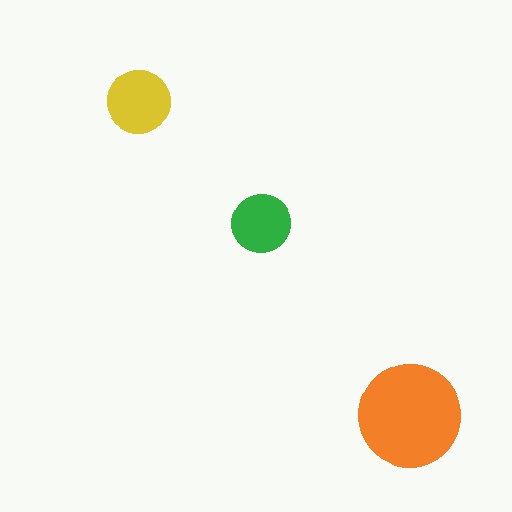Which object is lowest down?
The orange circle is bottommost.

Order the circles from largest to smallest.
the orange one, the yellow one, the green one.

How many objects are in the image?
There are 3 objects in the image.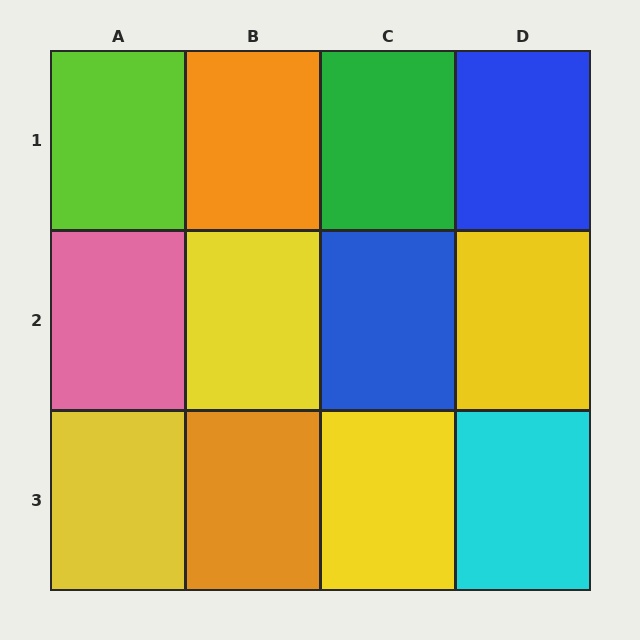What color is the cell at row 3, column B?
Orange.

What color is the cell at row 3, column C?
Yellow.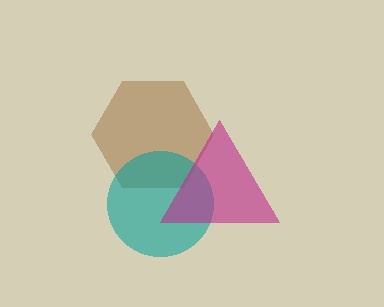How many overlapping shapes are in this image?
There are 3 overlapping shapes in the image.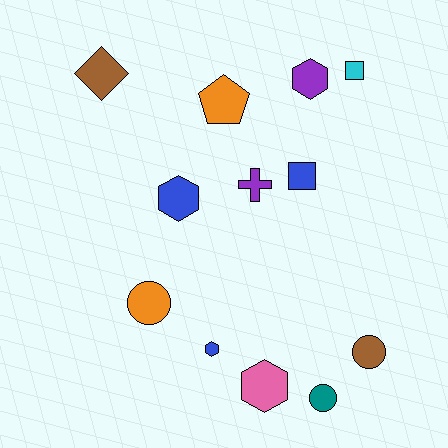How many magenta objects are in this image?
There are no magenta objects.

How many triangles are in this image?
There are no triangles.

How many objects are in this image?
There are 12 objects.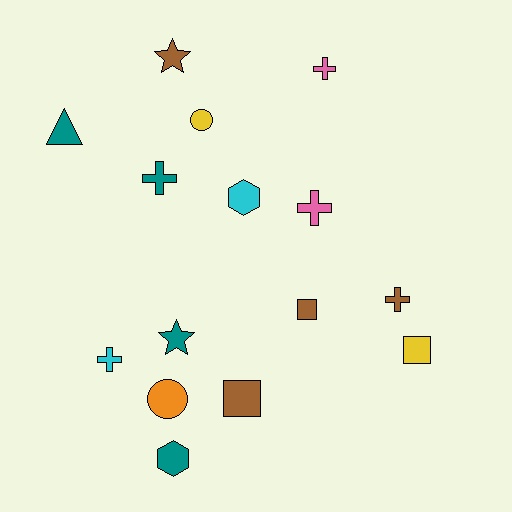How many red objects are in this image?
There are no red objects.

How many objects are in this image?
There are 15 objects.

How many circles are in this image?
There are 2 circles.